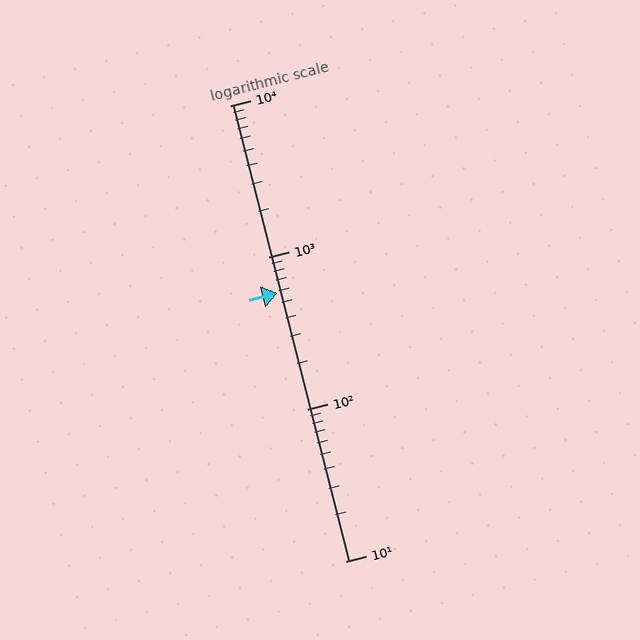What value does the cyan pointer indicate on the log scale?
The pointer indicates approximately 580.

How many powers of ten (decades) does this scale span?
The scale spans 3 decades, from 10 to 10000.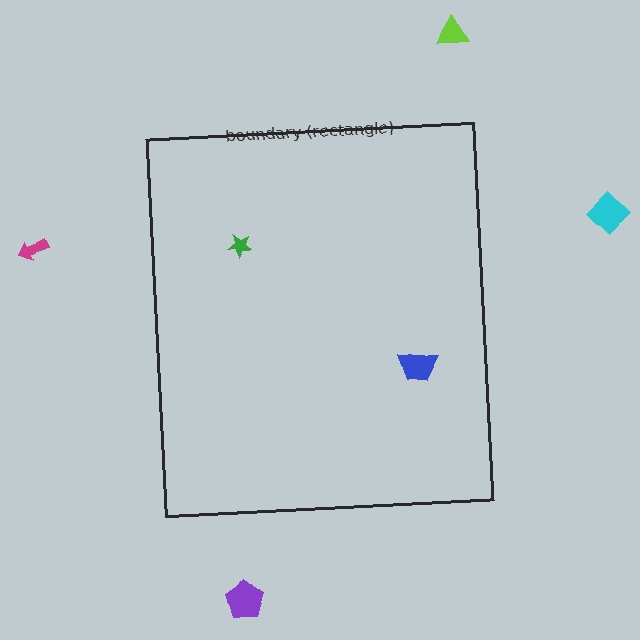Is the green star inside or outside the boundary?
Inside.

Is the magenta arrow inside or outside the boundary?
Outside.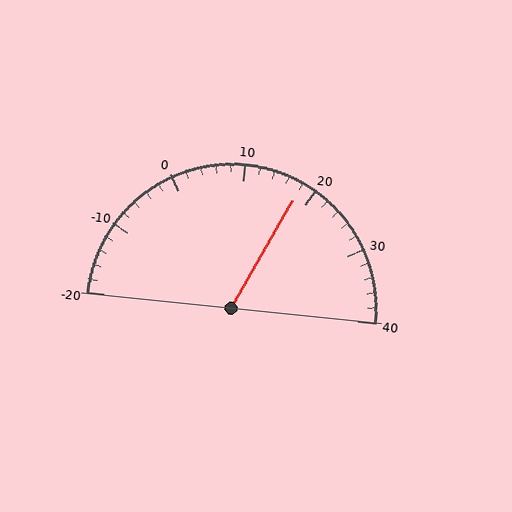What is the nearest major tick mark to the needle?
The nearest major tick mark is 20.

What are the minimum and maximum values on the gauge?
The gauge ranges from -20 to 40.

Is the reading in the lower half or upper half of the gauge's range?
The reading is in the upper half of the range (-20 to 40).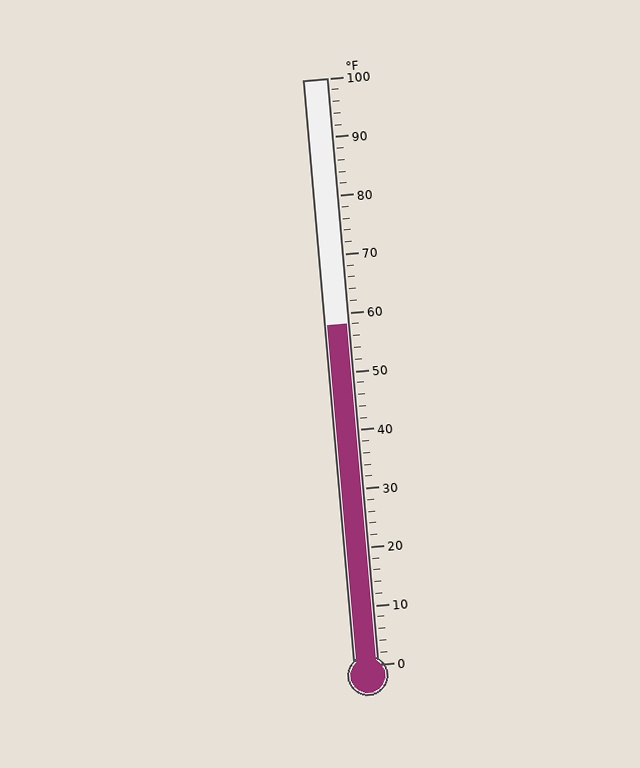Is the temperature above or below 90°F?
The temperature is below 90°F.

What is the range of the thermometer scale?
The thermometer scale ranges from 0°F to 100°F.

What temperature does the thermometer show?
The thermometer shows approximately 58°F.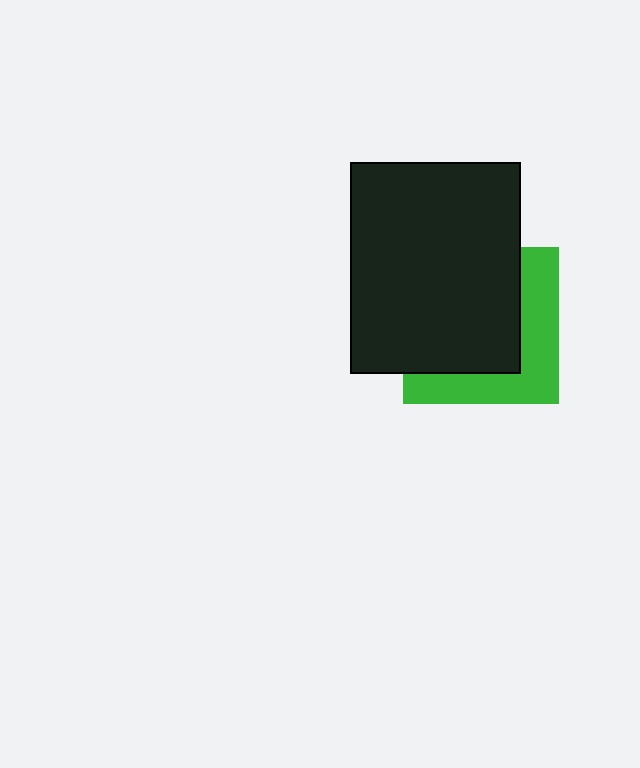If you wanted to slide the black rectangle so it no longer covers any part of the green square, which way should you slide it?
Slide it toward the upper-left — that is the most direct way to separate the two shapes.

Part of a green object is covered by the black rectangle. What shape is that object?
It is a square.